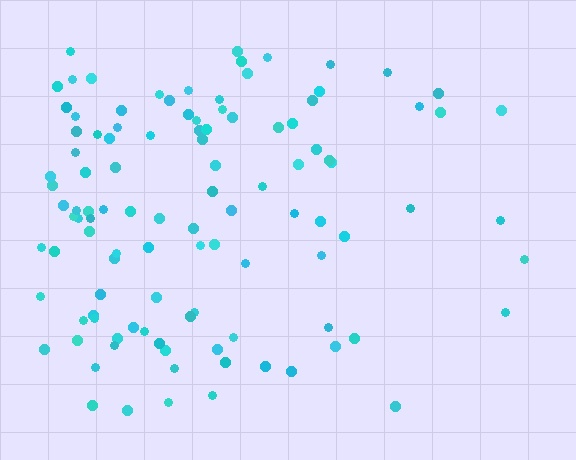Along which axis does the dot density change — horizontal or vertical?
Horizontal.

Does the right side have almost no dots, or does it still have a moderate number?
Still a moderate number, just noticeably fewer than the left.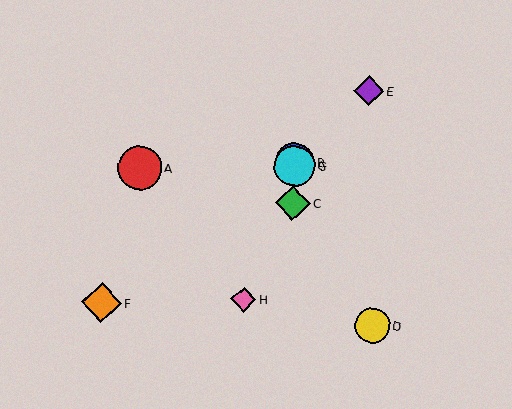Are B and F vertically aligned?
No, B is at x≈295 and F is at x≈102.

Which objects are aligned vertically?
Objects B, C, G are aligned vertically.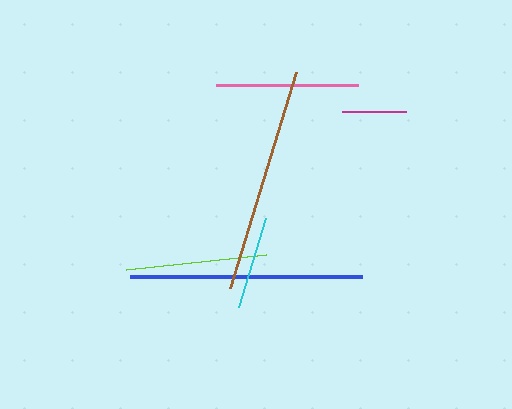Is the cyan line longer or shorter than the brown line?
The brown line is longer than the cyan line.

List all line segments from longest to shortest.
From longest to shortest: blue, brown, pink, lime, cyan, magenta.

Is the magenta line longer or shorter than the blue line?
The blue line is longer than the magenta line.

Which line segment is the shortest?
The magenta line is the shortest at approximately 65 pixels.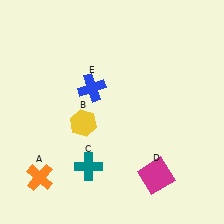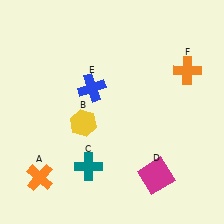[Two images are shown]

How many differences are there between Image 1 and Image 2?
There is 1 difference between the two images.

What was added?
An orange cross (F) was added in Image 2.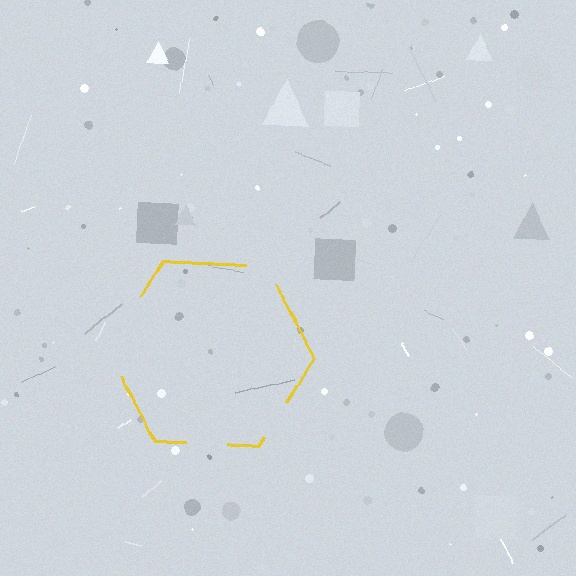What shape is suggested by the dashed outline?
The dashed outline suggests a hexagon.